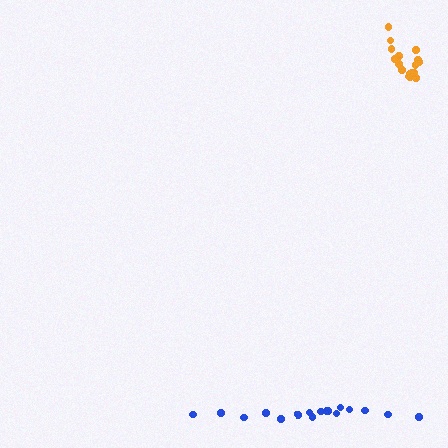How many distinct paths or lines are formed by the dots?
There are 2 distinct paths.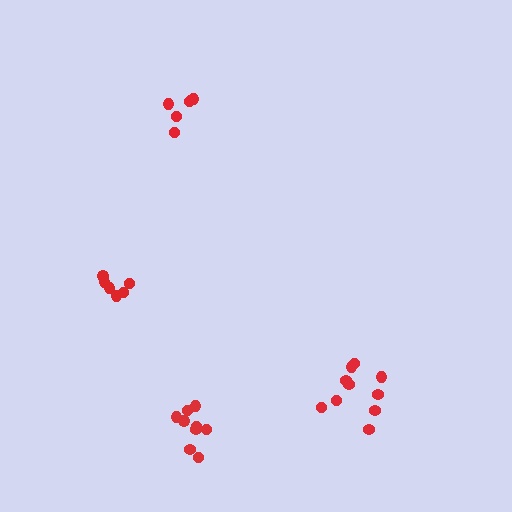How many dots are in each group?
Group 1: 9 dots, Group 2: 6 dots, Group 3: 10 dots, Group 4: 6 dots (31 total).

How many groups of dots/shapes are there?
There are 4 groups.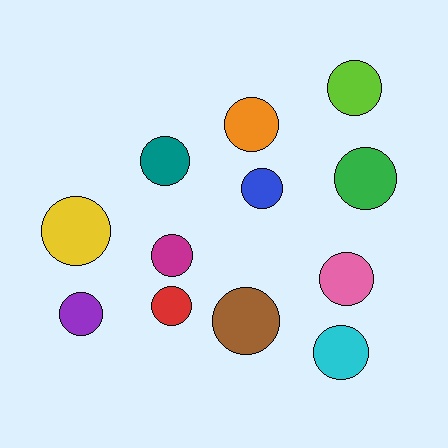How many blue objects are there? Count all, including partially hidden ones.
There is 1 blue object.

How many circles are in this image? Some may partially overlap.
There are 12 circles.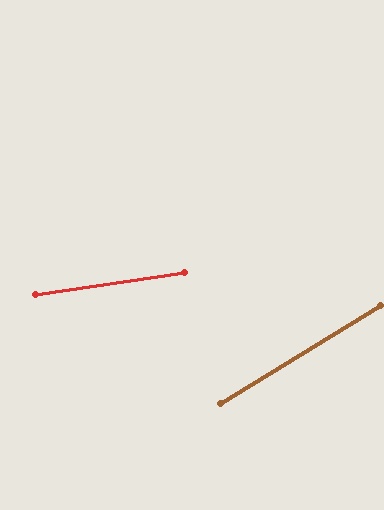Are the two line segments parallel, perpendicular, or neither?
Neither parallel nor perpendicular — they differ by about 23°.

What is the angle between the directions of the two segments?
Approximately 23 degrees.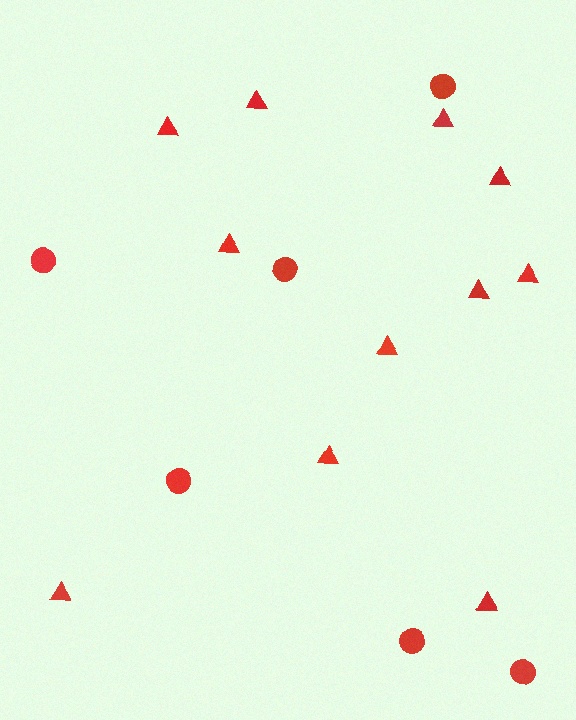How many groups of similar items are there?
There are 2 groups: one group of triangles (11) and one group of circles (6).